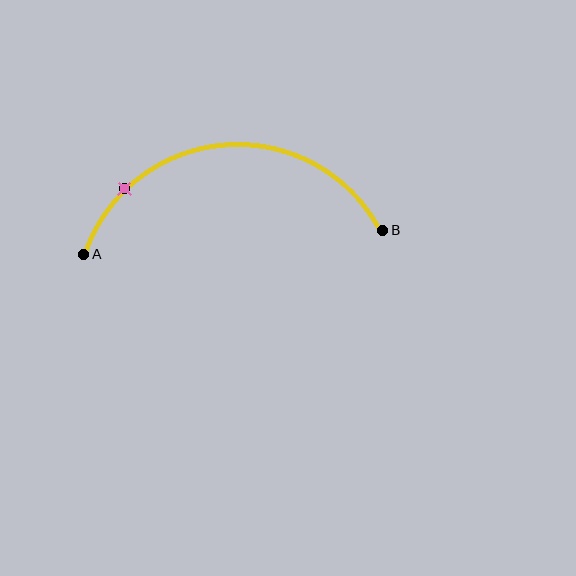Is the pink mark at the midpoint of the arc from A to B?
No. The pink mark lies on the arc but is closer to endpoint A. The arc midpoint would be at the point on the curve equidistant along the arc from both A and B.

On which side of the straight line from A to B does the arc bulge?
The arc bulges above the straight line connecting A and B.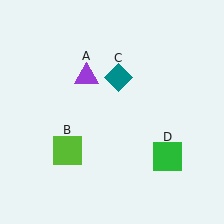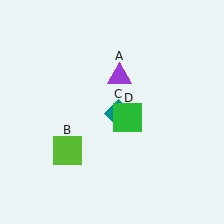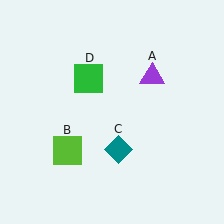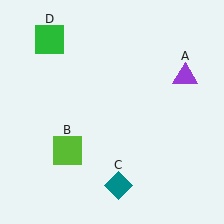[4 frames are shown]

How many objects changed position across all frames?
3 objects changed position: purple triangle (object A), teal diamond (object C), green square (object D).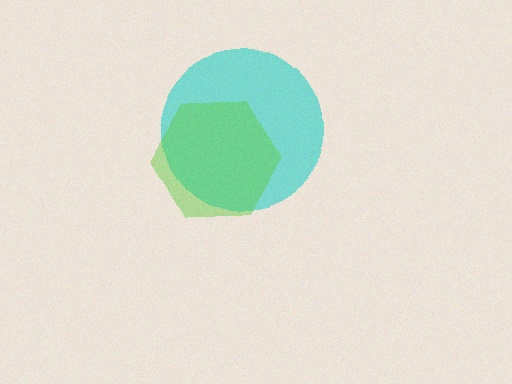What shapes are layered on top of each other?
The layered shapes are: a cyan circle, a lime hexagon.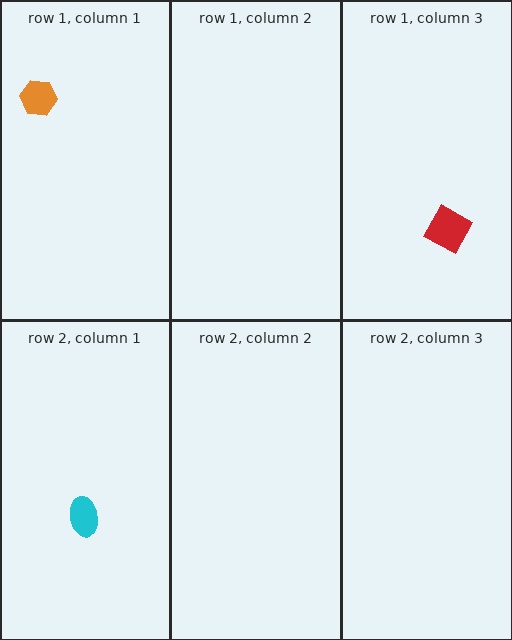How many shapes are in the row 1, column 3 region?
1.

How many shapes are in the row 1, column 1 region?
1.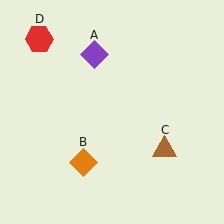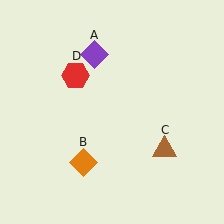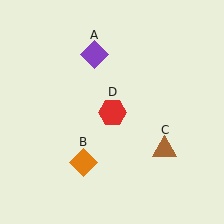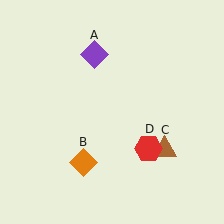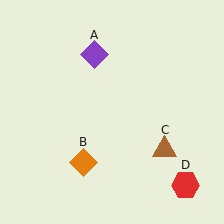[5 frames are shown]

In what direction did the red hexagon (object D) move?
The red hexagon (object D) moved down and to the right.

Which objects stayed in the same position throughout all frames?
Purple diamond (object A) and orange diamond (object B) and brown triangle (object C) remained stationary.